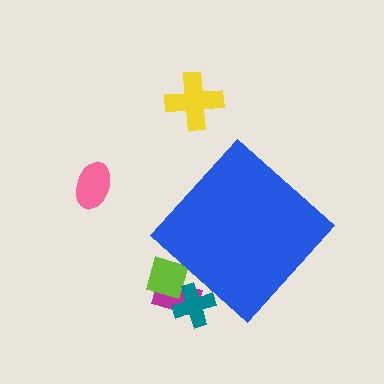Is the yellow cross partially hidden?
No, the yellow cross is fully visible.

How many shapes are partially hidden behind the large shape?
3 shapes are partially hidden.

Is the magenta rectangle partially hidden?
Yes, the magenta rectangle is partially hidden behind the blue diamond.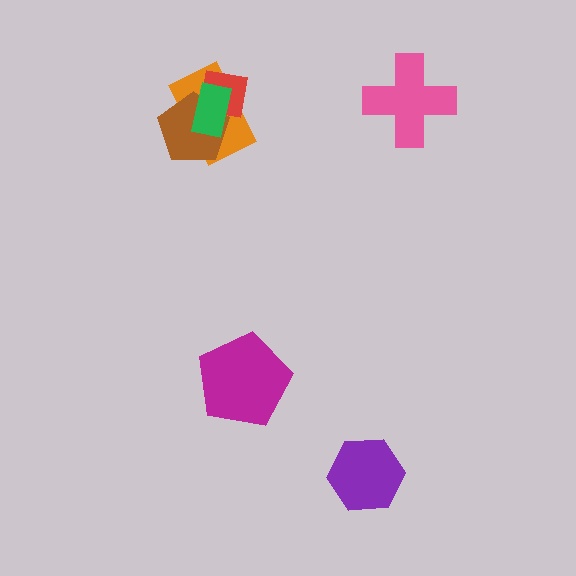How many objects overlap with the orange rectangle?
3 objects overlap with the orange rectangle.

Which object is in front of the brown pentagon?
The green rectangle is in front of the brown pentagon.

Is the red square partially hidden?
Yes, it is partially covered by another shape.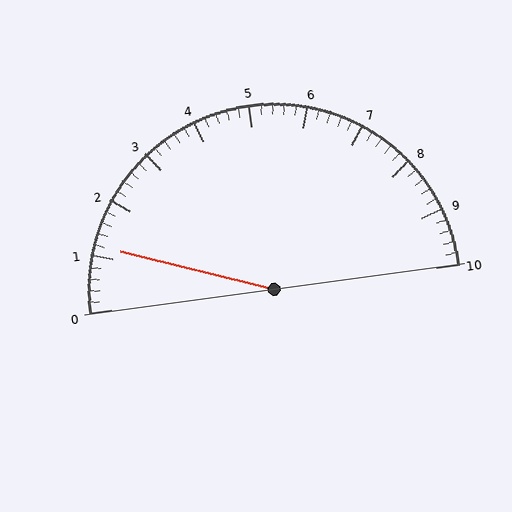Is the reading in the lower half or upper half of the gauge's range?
The reading is in the lower half of the range (0 to 10).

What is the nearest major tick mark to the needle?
The nearest major tick mark is 1.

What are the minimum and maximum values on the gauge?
The gauge ranges from 0 to 10.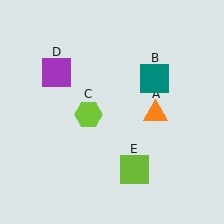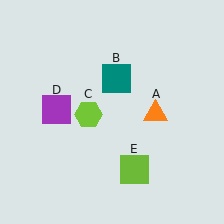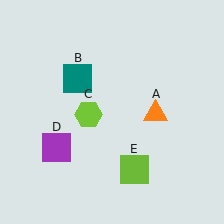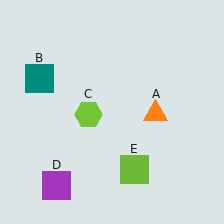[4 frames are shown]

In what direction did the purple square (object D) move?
The purple square (object D) moved down.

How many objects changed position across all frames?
2 objects changed position: teal square (object B), purple square (object D).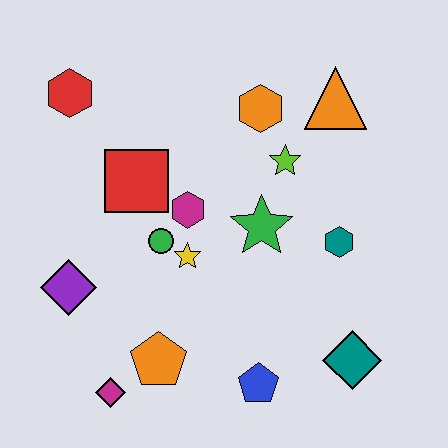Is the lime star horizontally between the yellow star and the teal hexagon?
Yes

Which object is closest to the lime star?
The orange hexagon is closest to the lime star.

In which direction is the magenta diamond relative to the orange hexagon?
The magenta diamond is below the orange hexagon.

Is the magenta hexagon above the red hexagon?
No